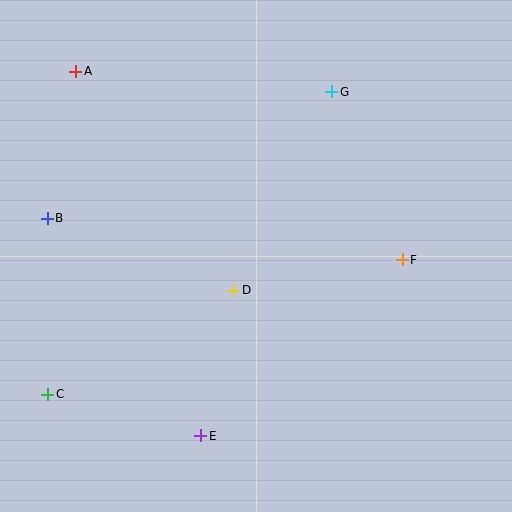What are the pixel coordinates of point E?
Point E is at (201, 436).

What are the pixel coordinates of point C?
Point C is at (48, 394).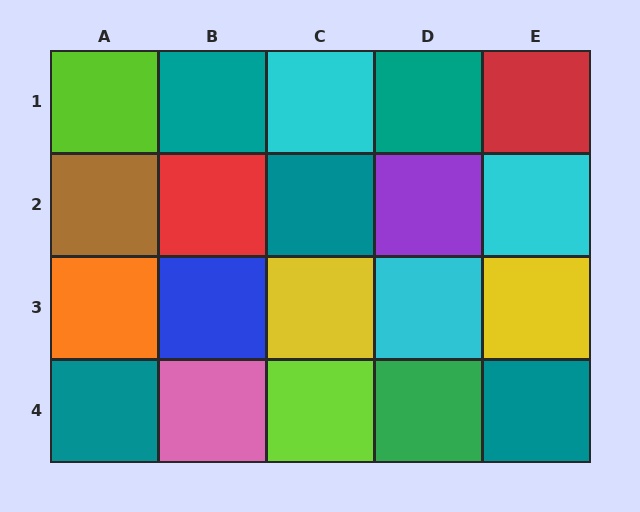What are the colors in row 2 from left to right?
Brown, red, teal, purple, cyan.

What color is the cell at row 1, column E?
Red.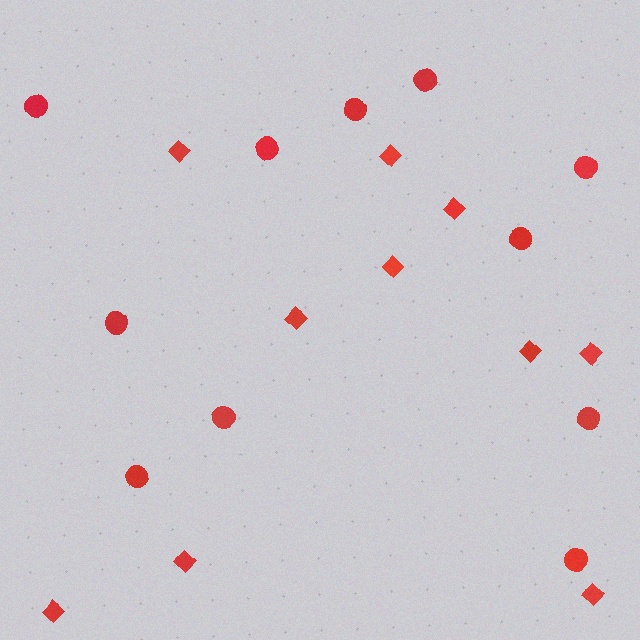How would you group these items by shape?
There are 2 groups: one group of circles (11) and one group of diamonds (10).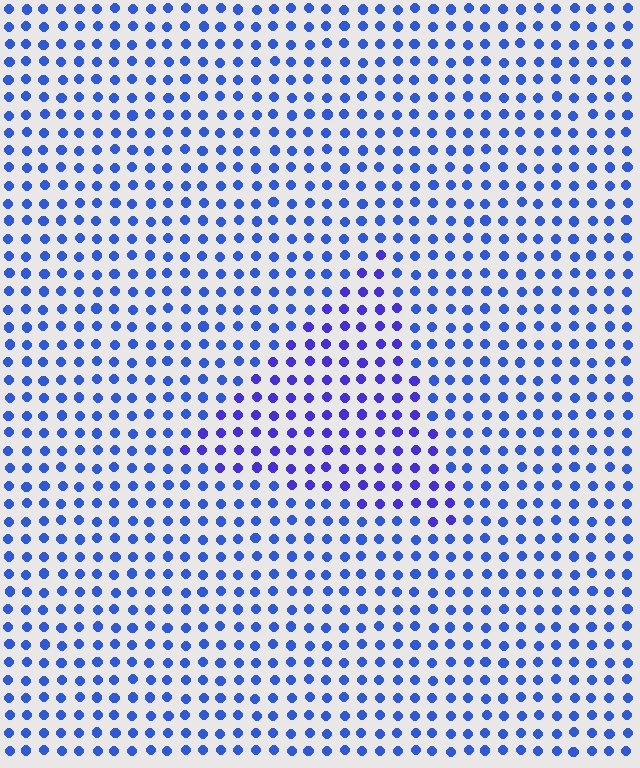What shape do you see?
I see a triangle.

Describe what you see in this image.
The image is filled with small blue elements in a uniform arrangement. A triangle-shaped region is visible where the elements are tinted to a slightly different hue, forming a subtle color boundary.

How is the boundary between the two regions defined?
The boundary is defined purely by a slight shift in hue (about 24 degrees). Spacing, size, and orientation are identical on both sides.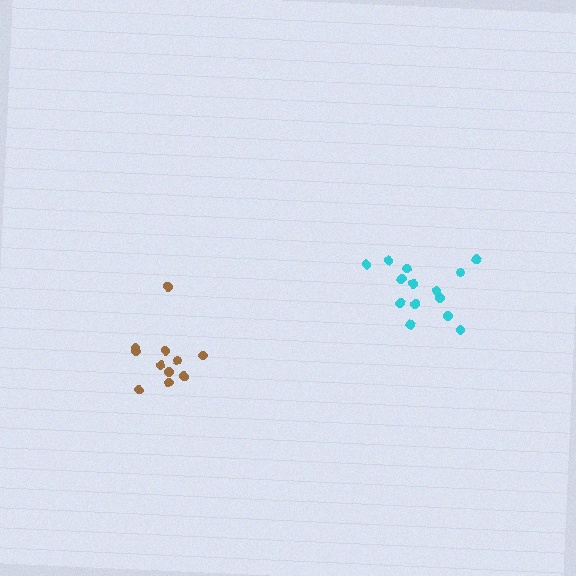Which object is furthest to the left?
The brown cluster is leftmost.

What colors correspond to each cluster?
The clusters are colored: brown, cyan.